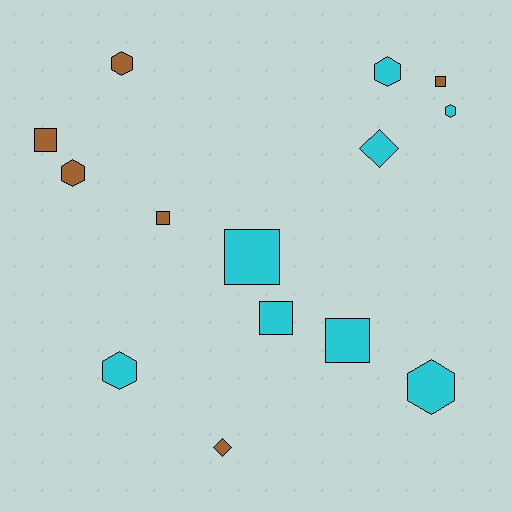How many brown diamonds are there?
There is 1 brown diamond.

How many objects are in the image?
There are 14 objects.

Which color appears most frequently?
Cyan, with 8 objects.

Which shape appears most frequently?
Square, with 6 objects.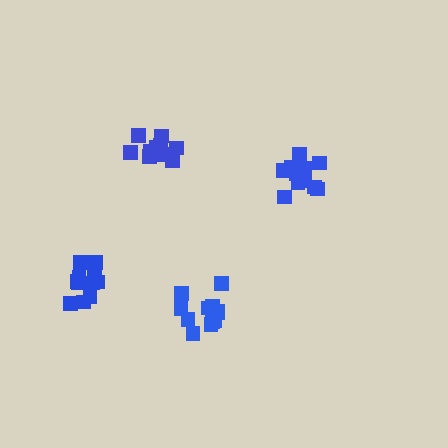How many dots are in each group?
Group 1: 12 dots, Group 2: 13 dots, Group 3: 11 dots, Group 4: 12 dots (48 total).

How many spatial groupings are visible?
There are 4 spatial groupings.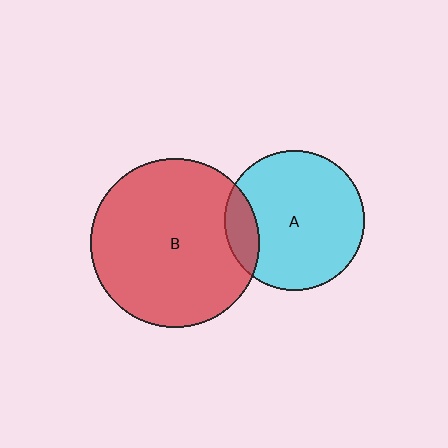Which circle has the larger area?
Circle B (red).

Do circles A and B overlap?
Yes.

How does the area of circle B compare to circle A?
Approximately 1.5 times.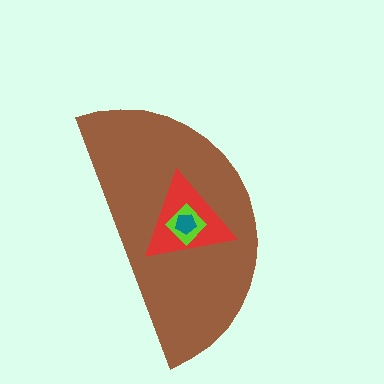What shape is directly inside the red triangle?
The lime diamond.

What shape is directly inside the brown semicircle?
The red triangle.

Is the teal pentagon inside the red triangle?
Yes.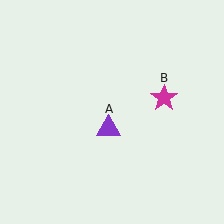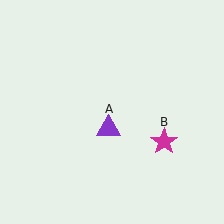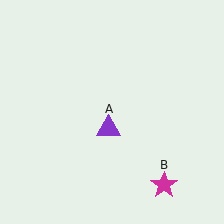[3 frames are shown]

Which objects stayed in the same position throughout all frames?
Purple triangle (object A) remained stationary.